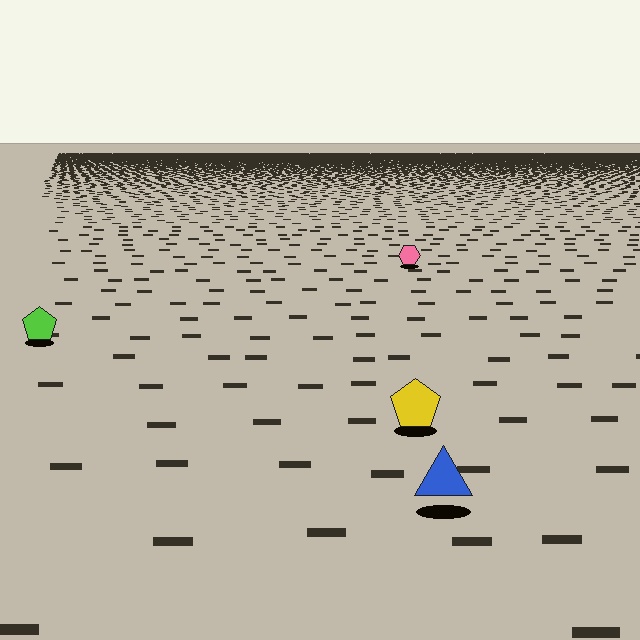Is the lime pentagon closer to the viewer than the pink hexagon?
Yes. The lime pentagon is closer — you can tell from the texture gradient: the ground texture is coarser near it.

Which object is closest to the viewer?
The blue triangle is closest. The texture marks near it are larger and more spread out.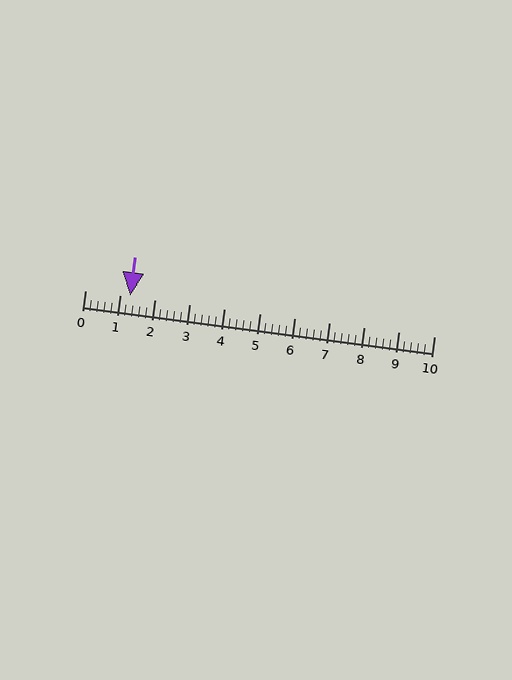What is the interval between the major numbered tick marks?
The major tick marks are spaced 1 units apart.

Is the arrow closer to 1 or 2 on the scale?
The arrow is closer to 1.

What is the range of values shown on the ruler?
The ruler shows values from 0 to 10.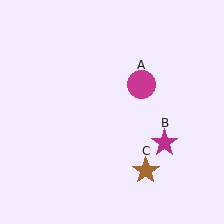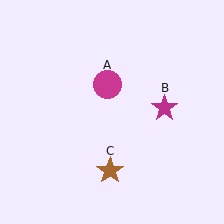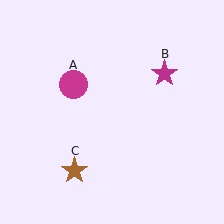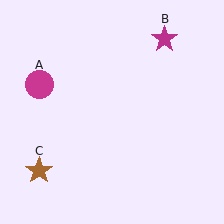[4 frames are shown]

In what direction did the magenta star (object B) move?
The magenta star (object B) moved up.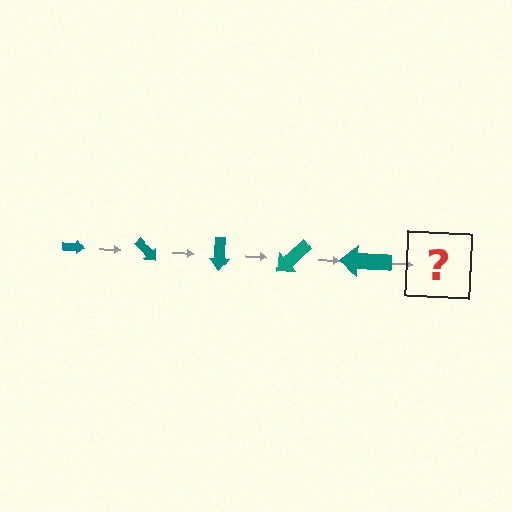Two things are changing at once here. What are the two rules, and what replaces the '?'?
The two rules are that the arrow grows larger each step and it rotates 45 degrees each step. The '?' should be an arrow, larger than the previous one and rotated 225 degrees from the start.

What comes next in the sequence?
The next element should be an arrow, larger than the previous one and rotated 225 degrees from the start.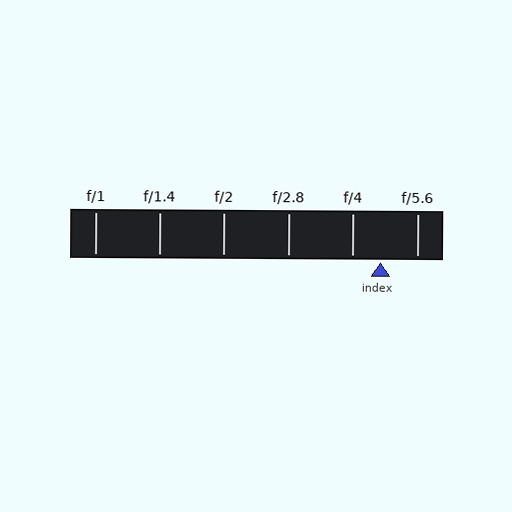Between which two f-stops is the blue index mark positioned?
The index mark is between f/4 and f/5.6.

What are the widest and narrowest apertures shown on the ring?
The widest aperture shown is f/1 and the narrowest is f/5.6.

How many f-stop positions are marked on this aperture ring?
There are 6 f-stop positions marked.